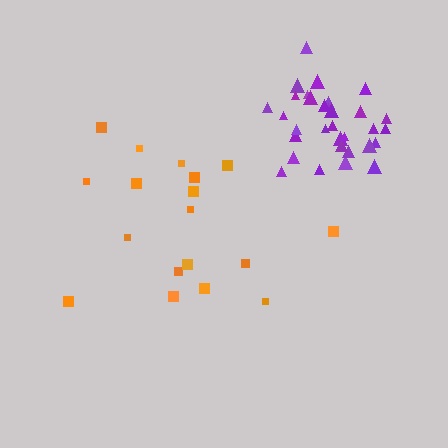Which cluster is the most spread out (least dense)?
Orange.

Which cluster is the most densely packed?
Purple.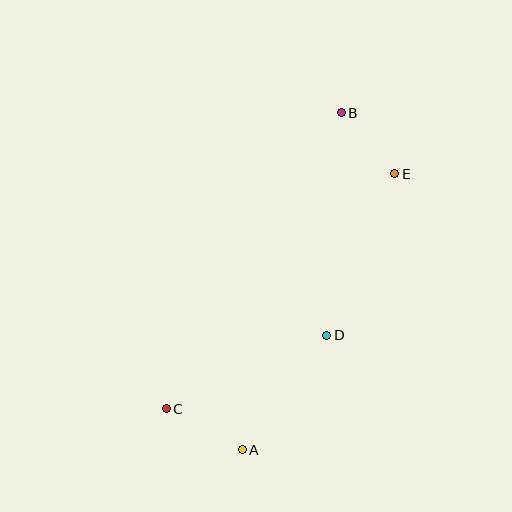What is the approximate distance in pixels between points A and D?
The distance between A and D is approximately 142 pixels.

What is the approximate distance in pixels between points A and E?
The distance between A and E is approximately 315 pixels.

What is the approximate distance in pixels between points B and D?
The distance between B and D is approximately 223 pixels.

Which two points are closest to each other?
Points B and E are closest to each other.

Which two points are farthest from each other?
Points A and B are farthest from each other.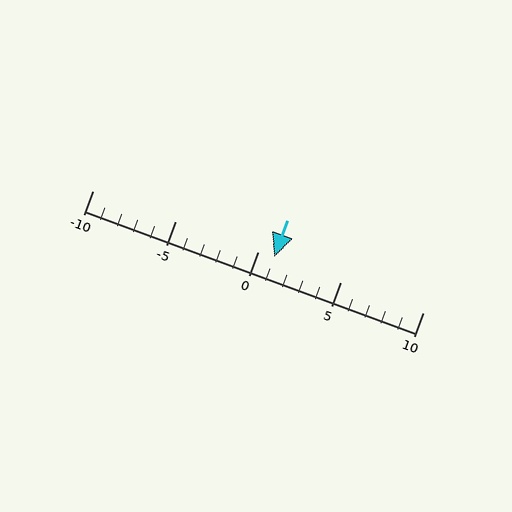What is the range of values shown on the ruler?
The ruler shows values from -10 to 10.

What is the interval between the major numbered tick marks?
The major tick marks are spaced 5 units apart.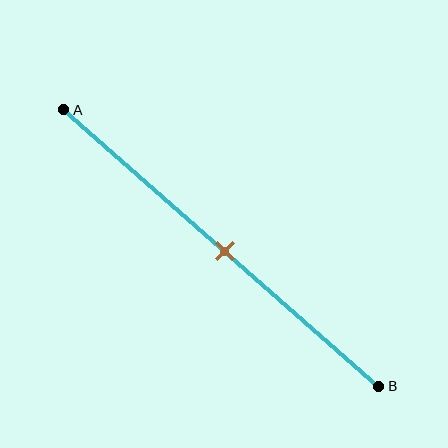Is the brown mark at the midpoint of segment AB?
Yes, the mark is approximately at the midpoint.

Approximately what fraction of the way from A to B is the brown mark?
The brown mark is approximately 50% of the way from A to B.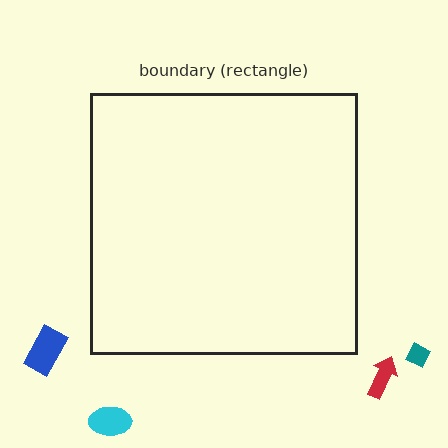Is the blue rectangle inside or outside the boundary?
Outside.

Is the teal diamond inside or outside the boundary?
Outside.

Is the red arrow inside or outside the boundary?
Outside.